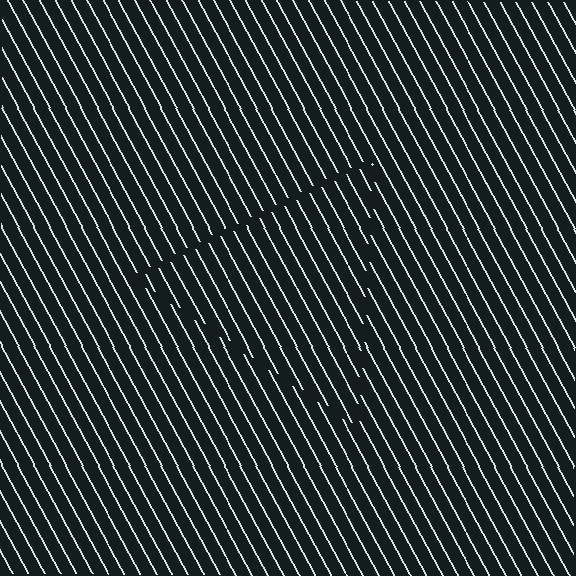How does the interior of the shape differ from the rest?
The interior of the shape contains the same grating, shifted by half a period — the contour is defined by the phase discontinuity where line-ends from the inner and outer gratings abut.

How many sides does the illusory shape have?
3 sides — the line-ends trace a triangle.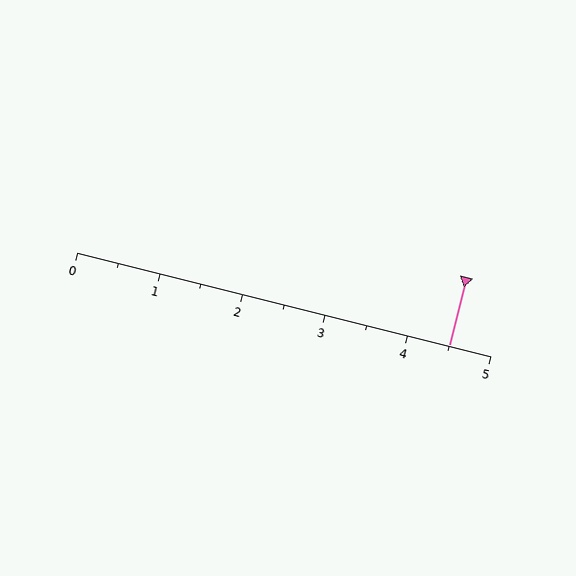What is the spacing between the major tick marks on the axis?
The major ticks are spaced 1 apart.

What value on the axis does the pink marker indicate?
The marker indicates approximately 4.5.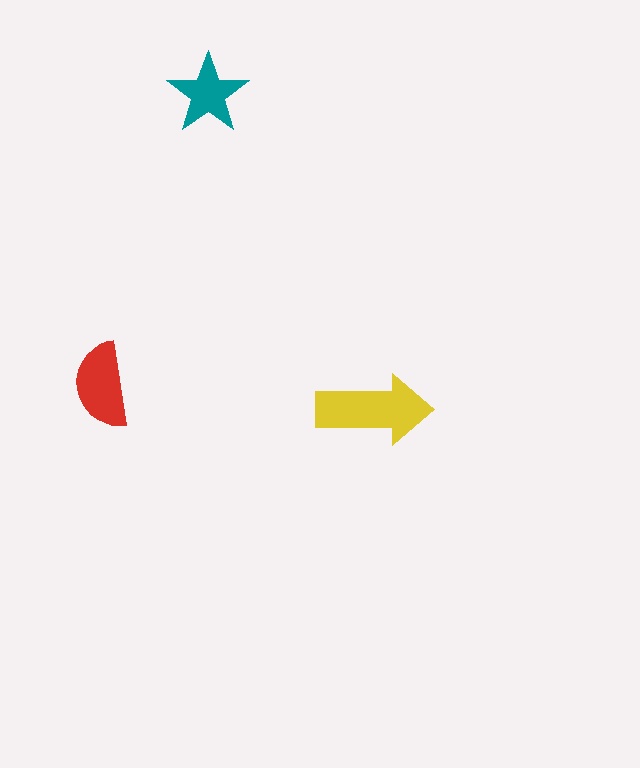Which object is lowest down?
The yellow arrow is bottommost.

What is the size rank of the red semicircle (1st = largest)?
2nd.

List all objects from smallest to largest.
The teal star, the red semicircle, the yellow arrow.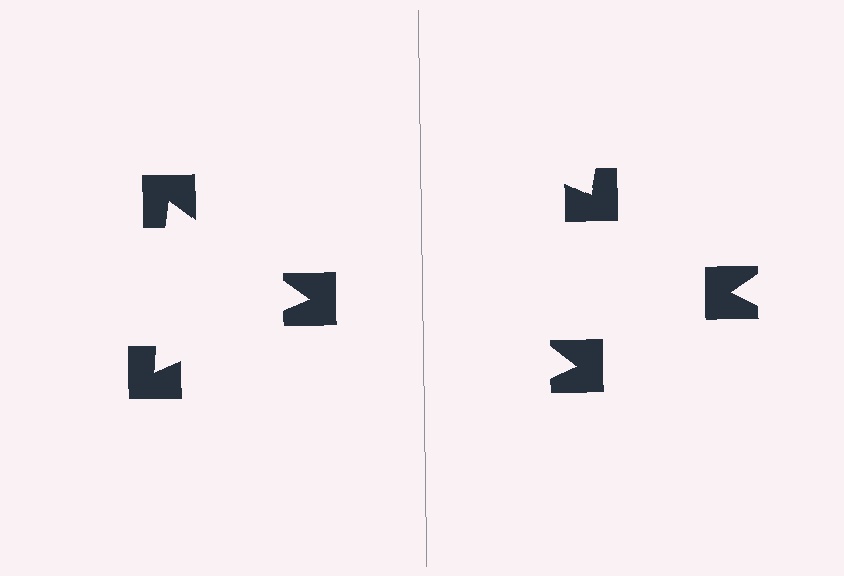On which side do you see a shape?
An illusory triangle appears on the left side. On the right side the wedge cuts are rotated, so no coherent shape forms.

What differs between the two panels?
The notched squares are positioned identically on both sides; only the wedge orientations differ. On the left they align to a triangle; on the right they are misaligned.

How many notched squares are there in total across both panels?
6 — 3 on each side.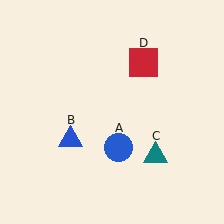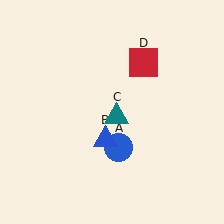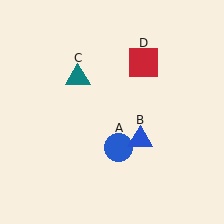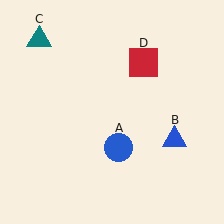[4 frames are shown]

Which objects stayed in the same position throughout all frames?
Blue circle (object A) and red square (object D) remained stationary.